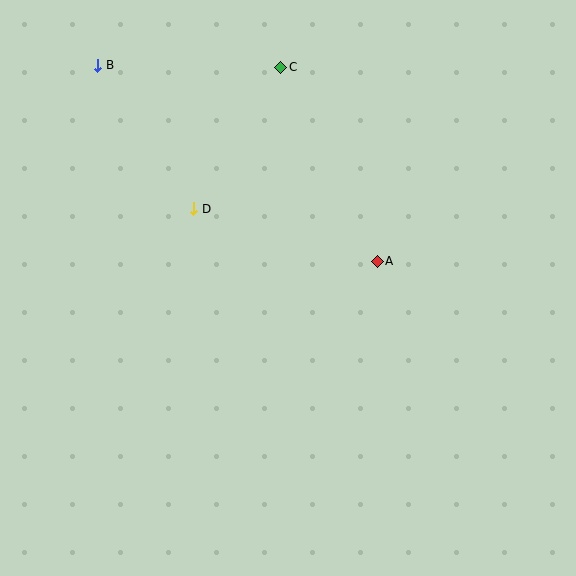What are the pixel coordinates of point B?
Point B is at (98, 65).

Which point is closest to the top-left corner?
Point B is closest to the top-left corner.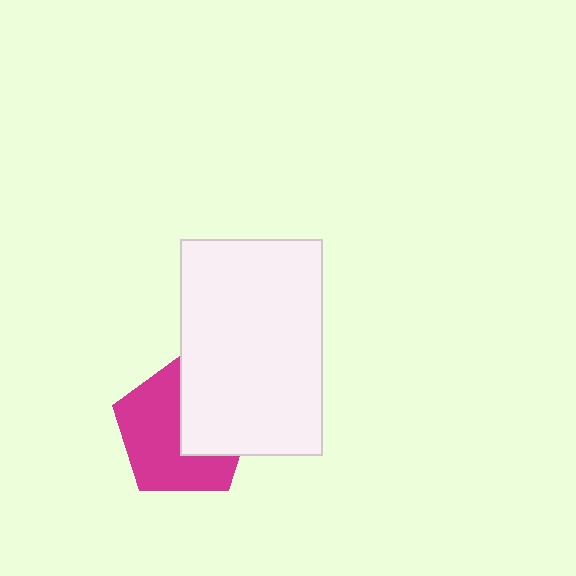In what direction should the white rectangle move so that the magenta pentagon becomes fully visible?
The white rectangle should move right. That is the shortest direction to clear the overlap and leave the magenta pentagon fully visible.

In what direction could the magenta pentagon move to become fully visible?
The magenta pentagon could move left. That would shift it out from behind the white rectangle entirely.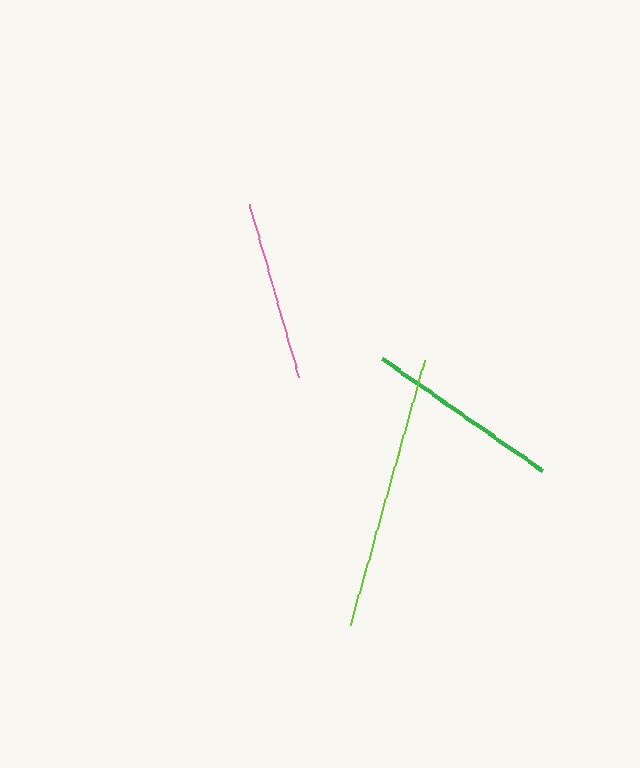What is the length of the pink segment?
The pink segment is approximately 181 pixels long.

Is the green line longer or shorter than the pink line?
The green line is longer than the pink line.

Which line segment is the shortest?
The pink line is the shortest at approximately 181 pixels.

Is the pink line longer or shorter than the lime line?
The lime line is longer than the pink line.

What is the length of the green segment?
The green segment is approximately 196 pixels long.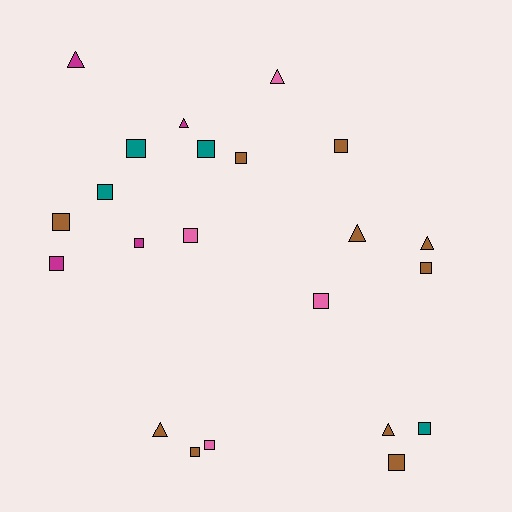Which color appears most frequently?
Brown, with 10 objects.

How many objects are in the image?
There are 22 objects.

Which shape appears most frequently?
Square, with 15 objects.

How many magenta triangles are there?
There are 2 magenta triangles.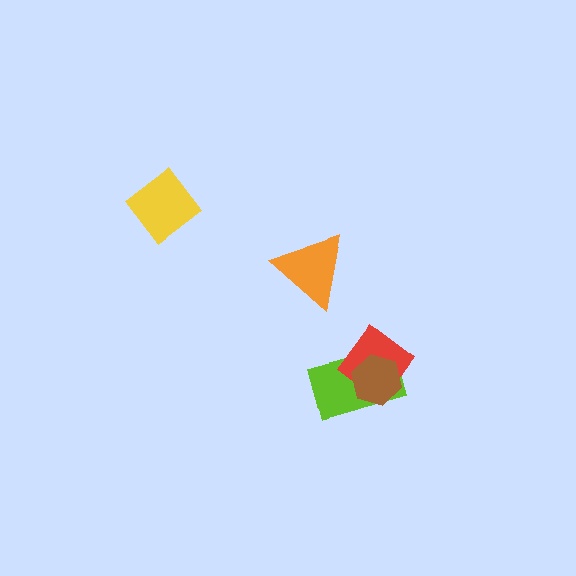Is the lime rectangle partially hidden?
Yes, it is partially covered by another shape.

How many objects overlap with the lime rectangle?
2 objects overlap with the lime rectangle.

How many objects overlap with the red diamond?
2 objects overlap with the red diamond.